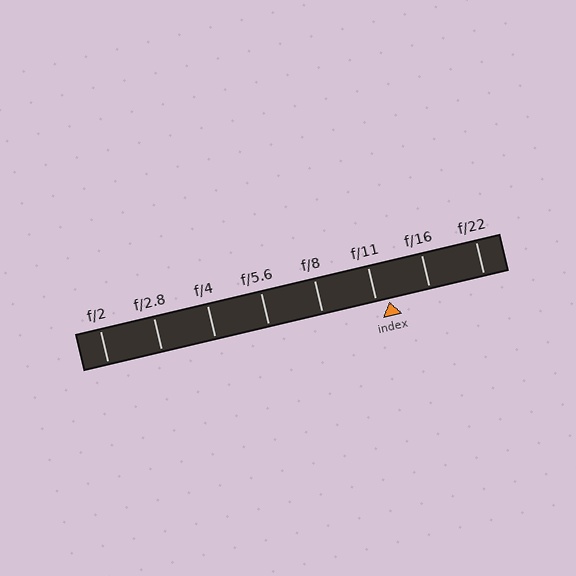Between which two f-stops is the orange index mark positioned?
The index mark is between f/11 and f/16.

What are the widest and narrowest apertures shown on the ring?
The widest aperture shown is f/2 and the narrowest is f/22.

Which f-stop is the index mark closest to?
The index mark is closest to f/11.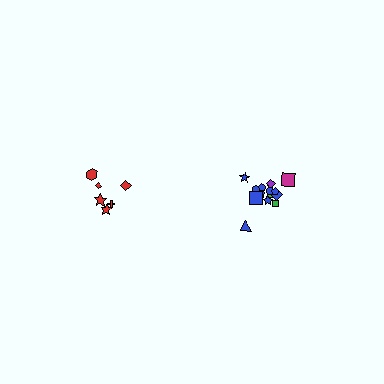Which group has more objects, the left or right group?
The right group.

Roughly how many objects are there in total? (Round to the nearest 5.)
Roughly 20 objects in total.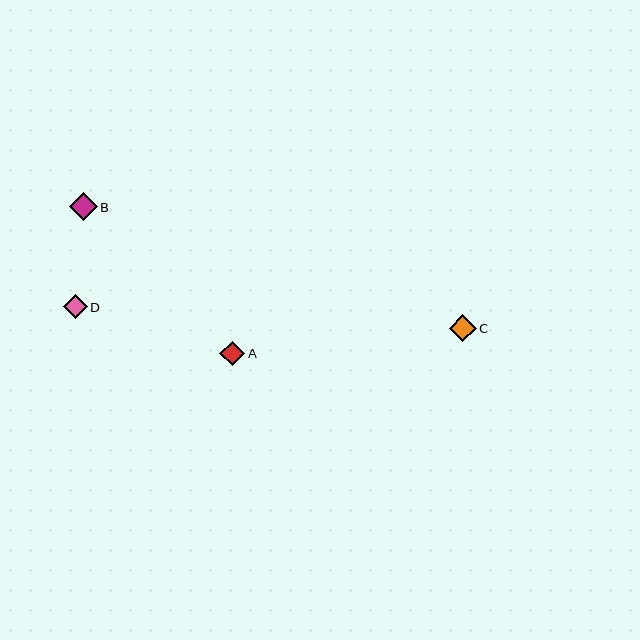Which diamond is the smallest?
Diamond D is the smallest with a size of approximately 24 pixels.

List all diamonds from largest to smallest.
From largest to smallest: B, C, A, D.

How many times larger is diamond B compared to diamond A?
Diamond B is approximately 1.1 times the size of diamond A.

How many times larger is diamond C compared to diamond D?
Diamond C is approximately 1.1 times the size of diamond D.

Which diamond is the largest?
Diamond B is the largest with a size of approximately 28 pixels.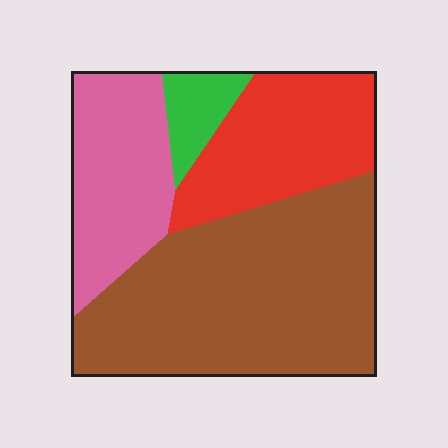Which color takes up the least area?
Green, at roughly 5%.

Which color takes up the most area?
Brown, at roughly 50%.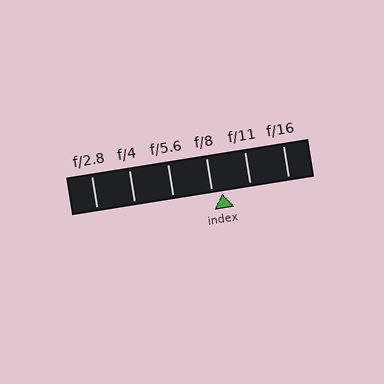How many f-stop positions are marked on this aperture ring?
There are 6 f-stop positions marked.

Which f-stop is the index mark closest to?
The index mark is closest to f/8.